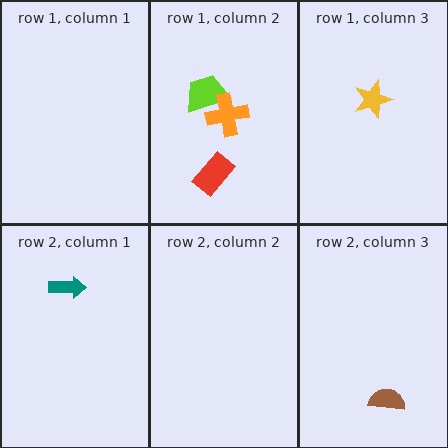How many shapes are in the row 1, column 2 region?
3.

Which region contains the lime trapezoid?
The row 1, column 2 region.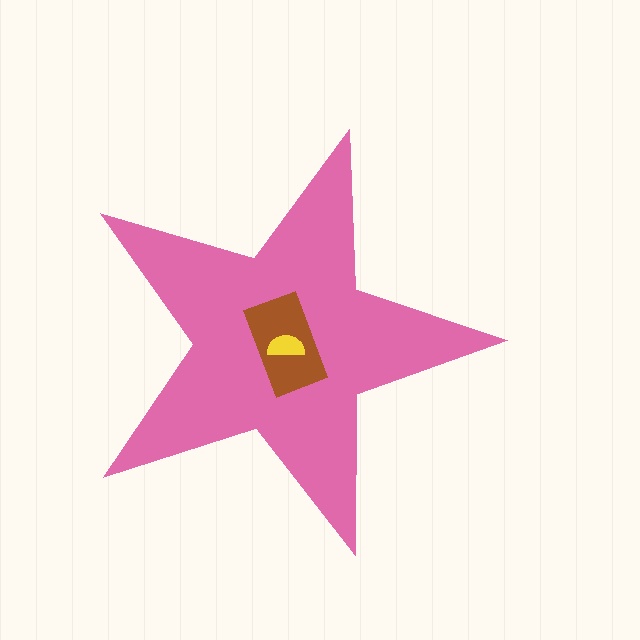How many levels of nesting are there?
3.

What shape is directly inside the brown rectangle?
The yellow semicircle.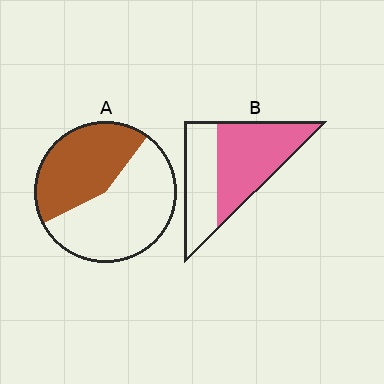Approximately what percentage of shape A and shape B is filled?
A is approximately 45% and B is approximately 60%.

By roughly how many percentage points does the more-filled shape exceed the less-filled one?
By roughly 15 percentage points (B over A).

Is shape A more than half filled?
No.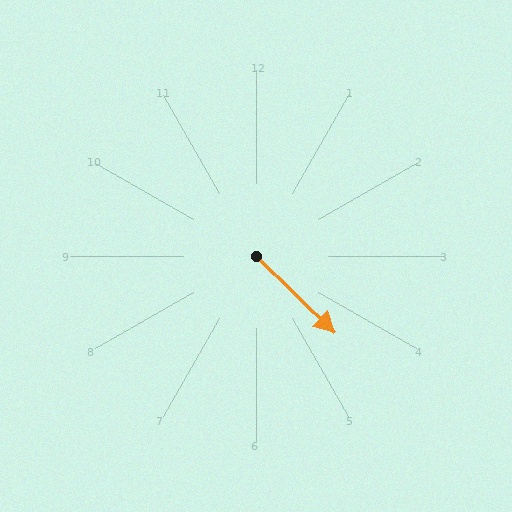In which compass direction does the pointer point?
Southeast.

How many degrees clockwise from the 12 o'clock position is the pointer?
Approximately 134 degrees.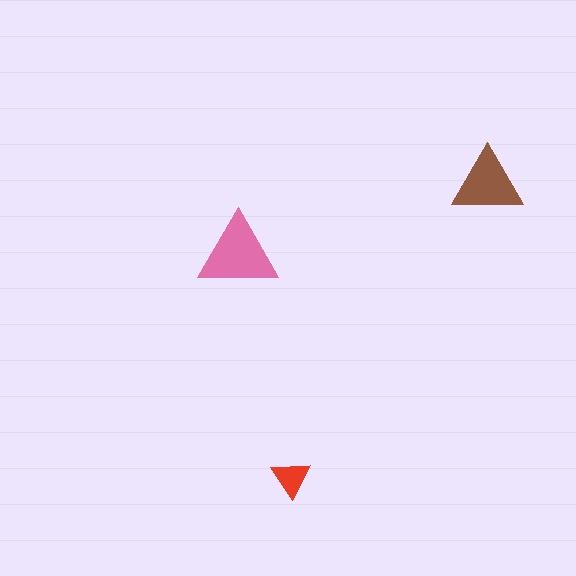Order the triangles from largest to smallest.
the pink one, the brown one, the red one.